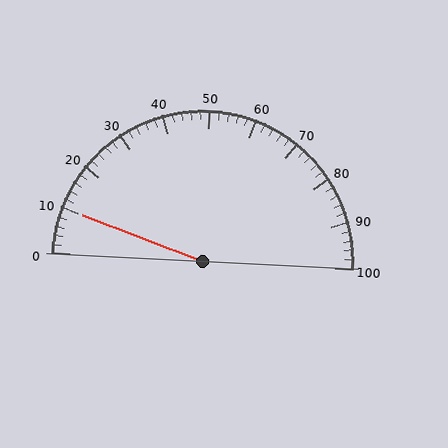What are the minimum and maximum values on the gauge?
The gauge ranges from 0 to 100.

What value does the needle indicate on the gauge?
The needle indicates approximately 10.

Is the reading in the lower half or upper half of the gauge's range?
The reading is in the lower half of the range (0 to 100).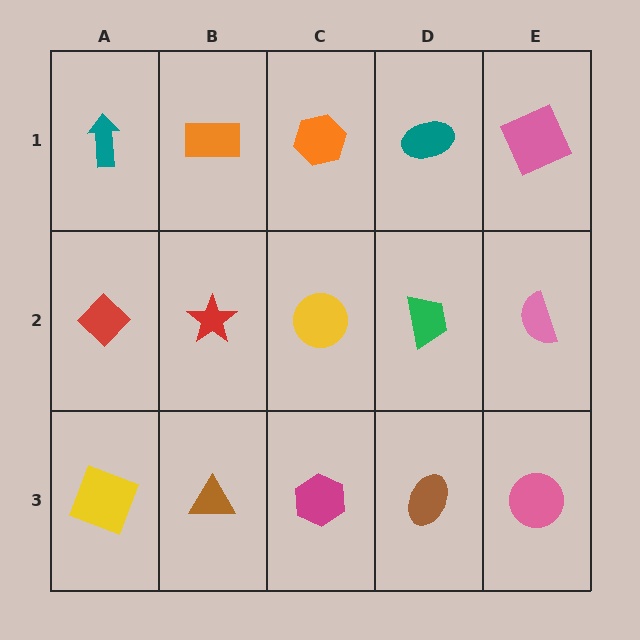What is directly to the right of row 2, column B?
A yellow circle.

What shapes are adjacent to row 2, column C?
An orange hexagon (row 1, column C), a magenta hexagon (row 3, column C), a red star (row 2, column B), a green trapezoid (row 2, column D).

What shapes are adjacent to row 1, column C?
A yellow circle (row 2, column C), an orange rectangle (row 1, column B), a teal ellipse (row 1, column D).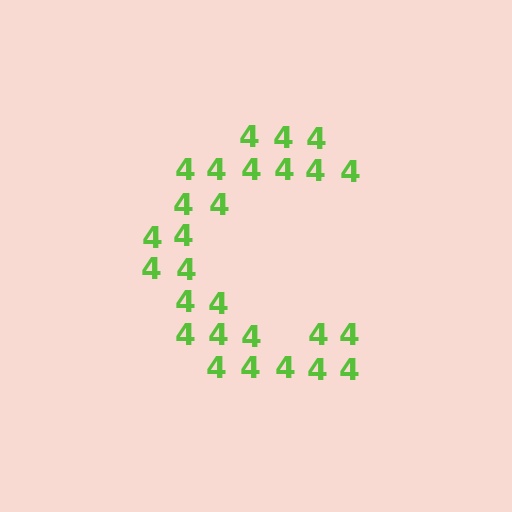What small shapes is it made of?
It is made of small digit 4's.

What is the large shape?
The large shape is the letter C.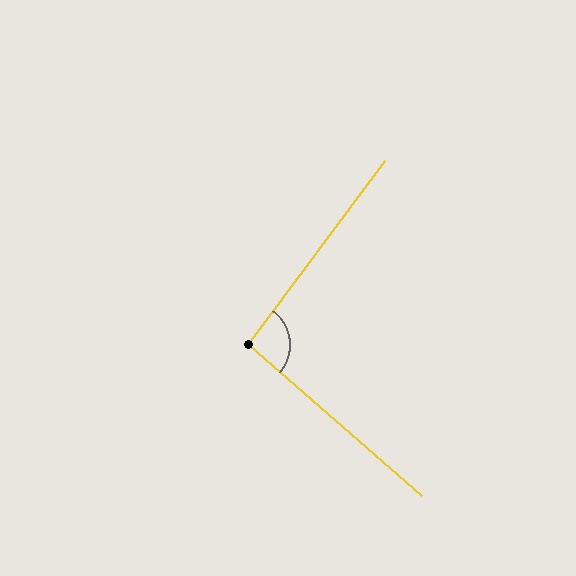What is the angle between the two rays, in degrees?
Approximately 95 degrees.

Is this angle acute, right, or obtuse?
It is approximately a right angle.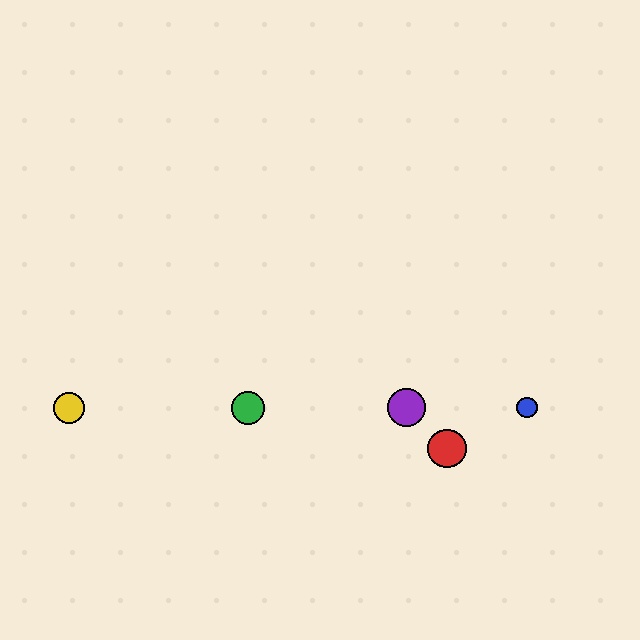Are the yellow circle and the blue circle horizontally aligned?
Yes, both are at y≈408.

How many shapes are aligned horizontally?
4 shapes (the blue circle, the green circle, the yellow circle, the purple circle) are aligned horizontally.